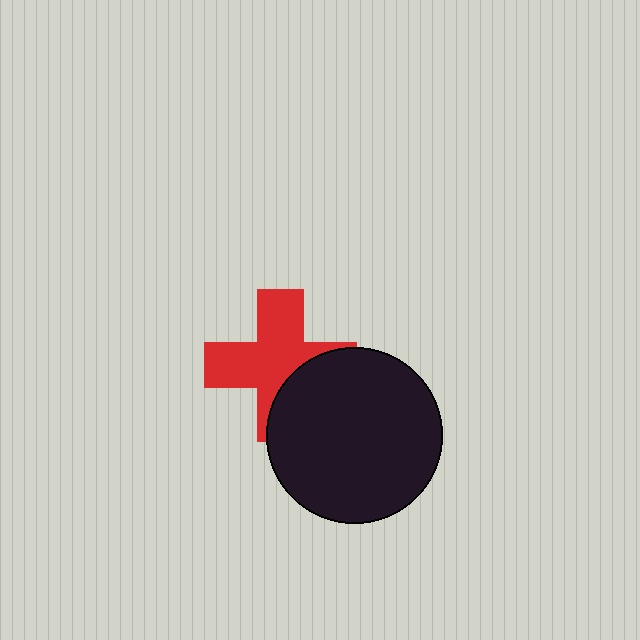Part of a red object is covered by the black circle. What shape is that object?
It is a cross.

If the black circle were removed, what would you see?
You would see the complete red cross.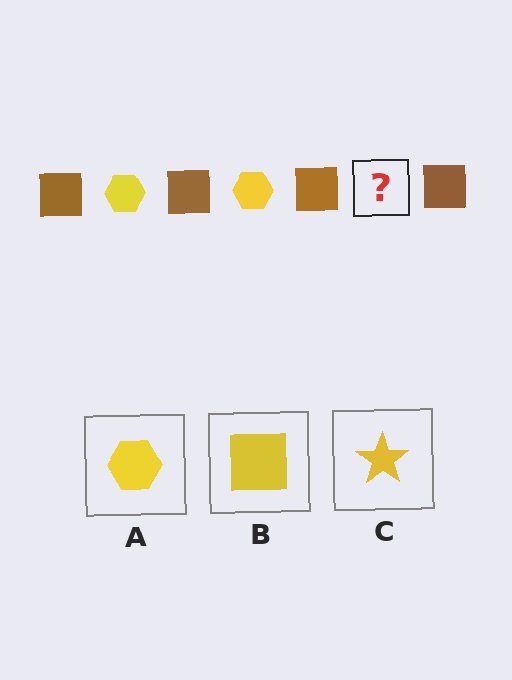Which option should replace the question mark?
Option A.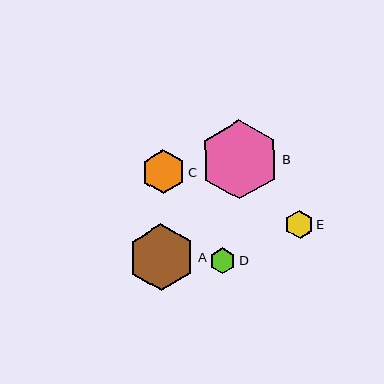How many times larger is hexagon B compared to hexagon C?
Hexagon B is approximately 1.8 times the size of hexagon C.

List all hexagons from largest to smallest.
From largest to smallest: B, A, C, E, D.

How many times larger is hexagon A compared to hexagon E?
Hexagon A is approximately 2.3 times the size of hexagon E.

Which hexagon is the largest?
Hexagon B is the largest with a size of approximately 79 pixels.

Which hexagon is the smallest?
Hexagon D is the smallest with a size of approximately 26 pixels.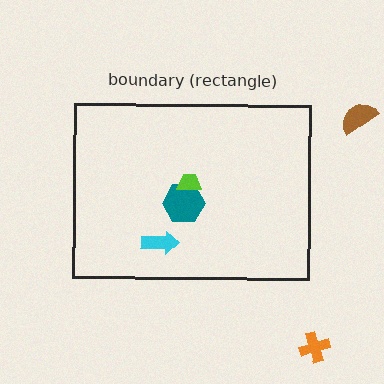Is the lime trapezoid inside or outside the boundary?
Inside.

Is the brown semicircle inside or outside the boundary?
Outside.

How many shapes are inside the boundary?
3 inside, 2 outside.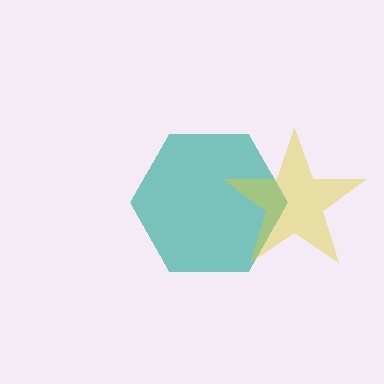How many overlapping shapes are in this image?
There are 2 overlapping shapes in the image.